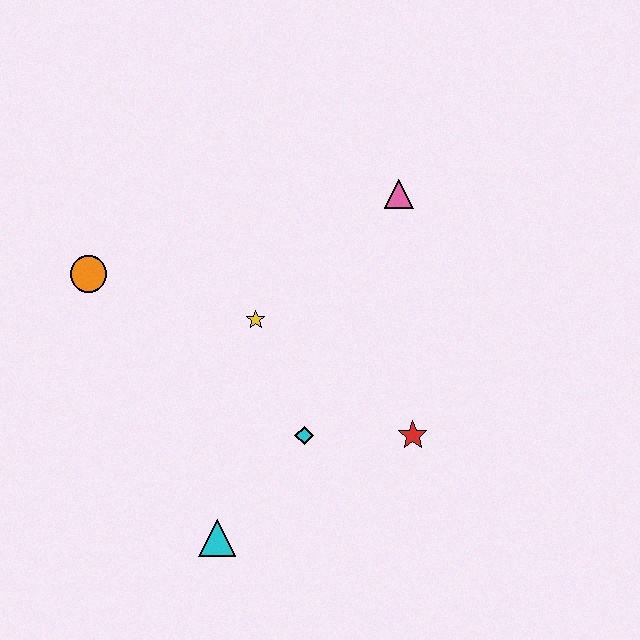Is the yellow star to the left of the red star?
Yes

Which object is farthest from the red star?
The orange circle is farthest from the red star.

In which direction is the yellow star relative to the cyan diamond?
The yellow star is above the cyan diamond.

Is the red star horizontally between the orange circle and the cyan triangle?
No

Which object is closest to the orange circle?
The yellow star is closest to the orange circle.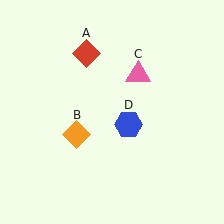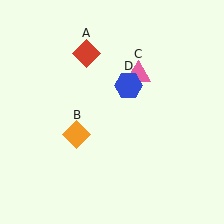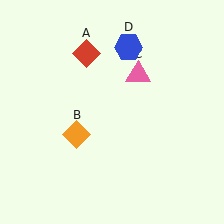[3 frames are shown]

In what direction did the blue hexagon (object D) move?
The blue hexagon (object D) moved up.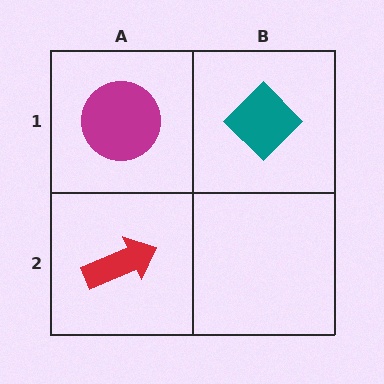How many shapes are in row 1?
2 shapes.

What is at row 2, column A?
A red arrow.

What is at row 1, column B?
A teal diamond.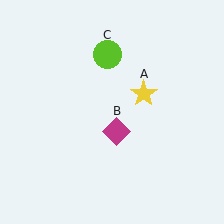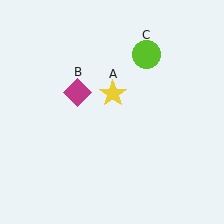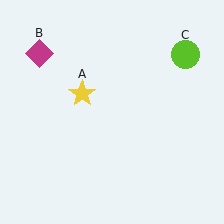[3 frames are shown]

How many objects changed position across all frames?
3 objects changed position: yellow star (object A), magenta diamond (object B), lime circle (object C).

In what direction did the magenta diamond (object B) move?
The magenta diamond (object B) moved up and to the left.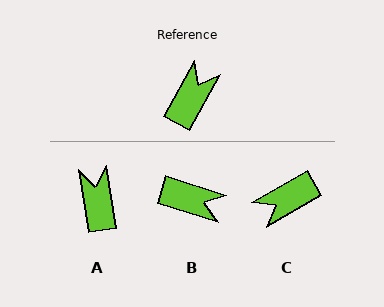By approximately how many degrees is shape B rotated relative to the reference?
Approximately 79 degrees clockwise.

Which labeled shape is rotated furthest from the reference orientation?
C, about 150 degrees away.